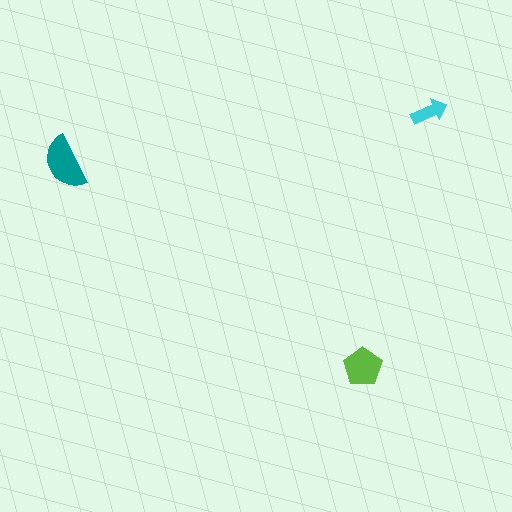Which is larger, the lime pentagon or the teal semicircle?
The teal semicircle.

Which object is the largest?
The teal semicircle.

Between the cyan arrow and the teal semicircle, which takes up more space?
The teal semicircle.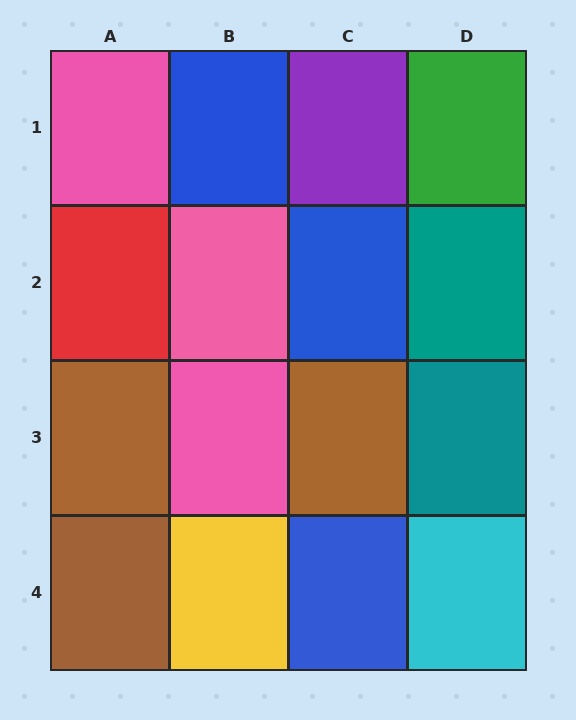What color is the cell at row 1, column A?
Pink.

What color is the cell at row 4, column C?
Blue.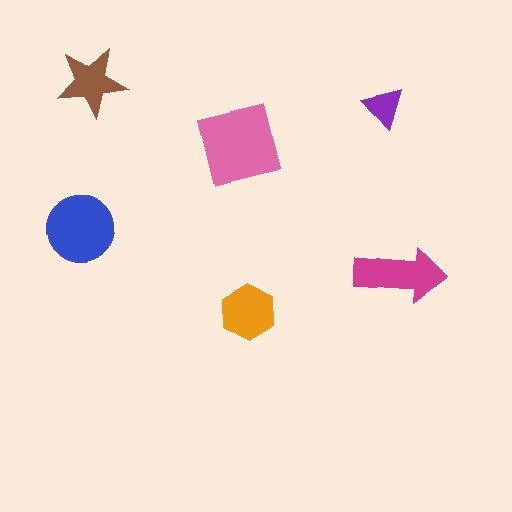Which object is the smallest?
The purple triangle.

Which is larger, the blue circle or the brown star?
The blue circle.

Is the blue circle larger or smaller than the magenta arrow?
Larger.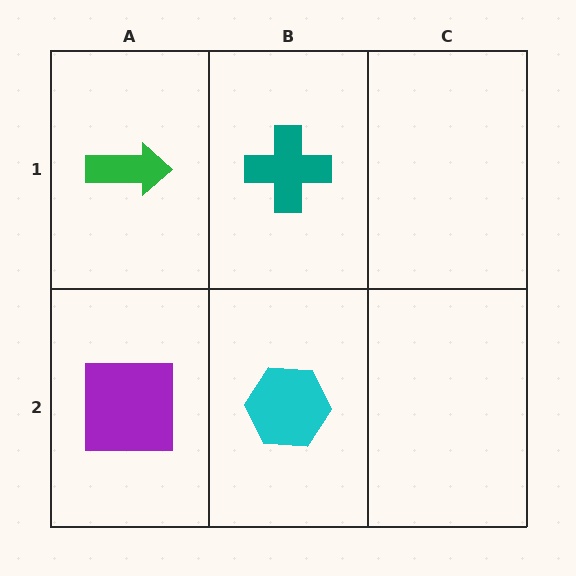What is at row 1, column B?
A teal cross.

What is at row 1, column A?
A green arrow.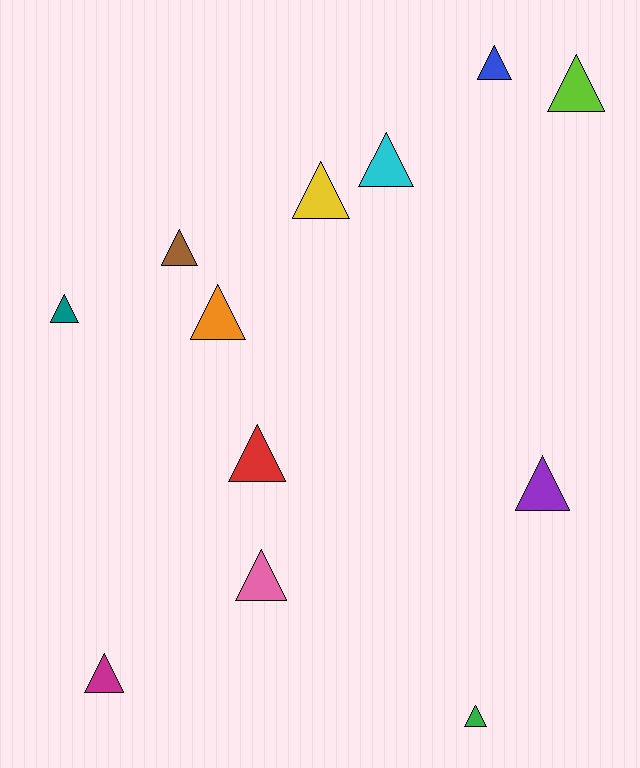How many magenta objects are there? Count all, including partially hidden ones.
There is 1 magenta object.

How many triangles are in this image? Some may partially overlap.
There are 12 triangles.